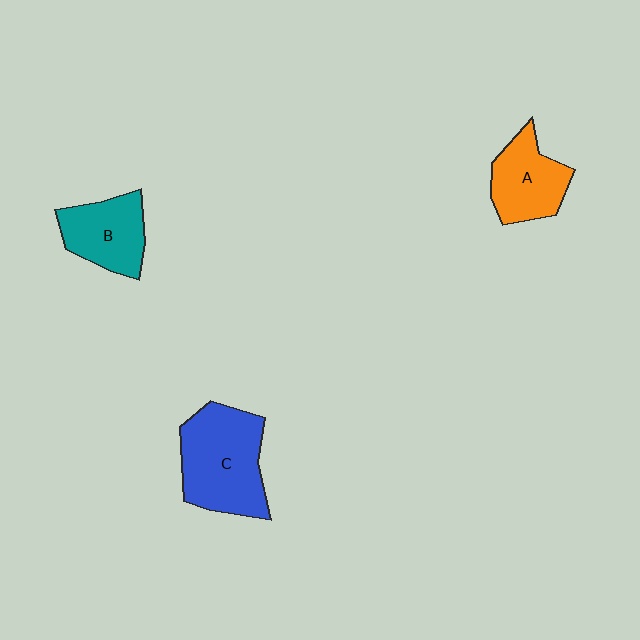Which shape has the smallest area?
Shape A (orange).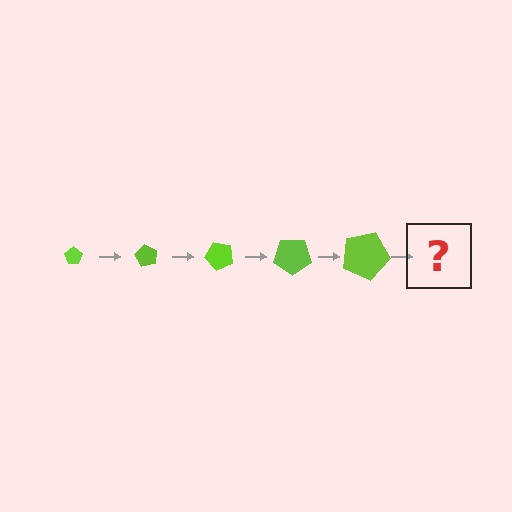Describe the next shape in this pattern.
It should be a pentagon, larger than the previous one and rotated 300 degrees from the start.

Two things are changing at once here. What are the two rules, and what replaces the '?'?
The two rules are that the pentagon grows larger each step and it rotates 60 degrees each step. The '?' should be a pentagon, larger than the previous one and rotated 300 degrees from the start.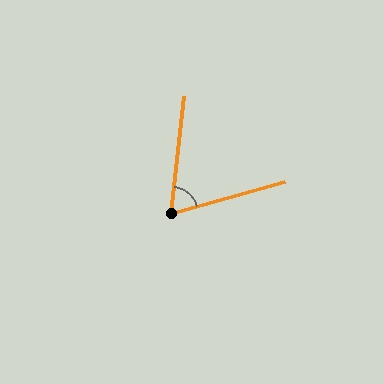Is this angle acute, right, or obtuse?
It is acute.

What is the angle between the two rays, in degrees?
Approximately 68 degrees.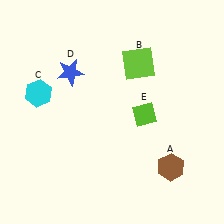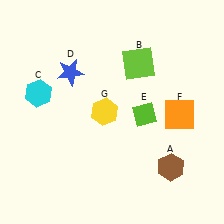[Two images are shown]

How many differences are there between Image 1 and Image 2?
There are 2 differences between the two images.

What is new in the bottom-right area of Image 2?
An orange square (F) was added in the bottom-right area of Image 2.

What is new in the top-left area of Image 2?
A yellow hexagon (G) was added in the top-left area of Image 2.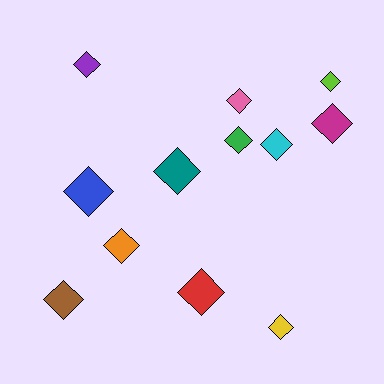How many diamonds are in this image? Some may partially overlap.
There are 12 diamonds.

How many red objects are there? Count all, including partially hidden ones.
There is 1 red object.